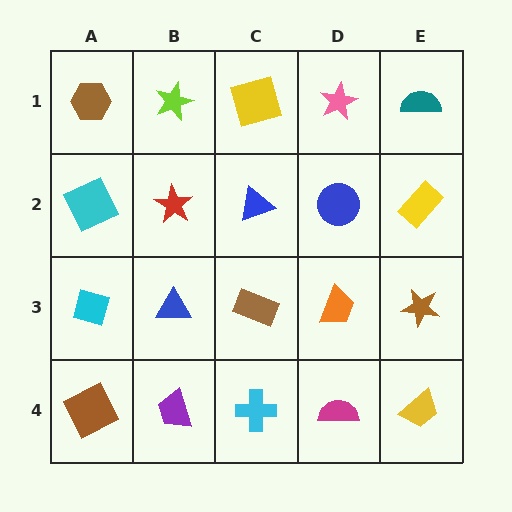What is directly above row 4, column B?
A blue triangle.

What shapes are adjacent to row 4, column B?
A blue triangle (row 3, column B), a brown square (row 4, column A), a cyan cross (row 4, column C).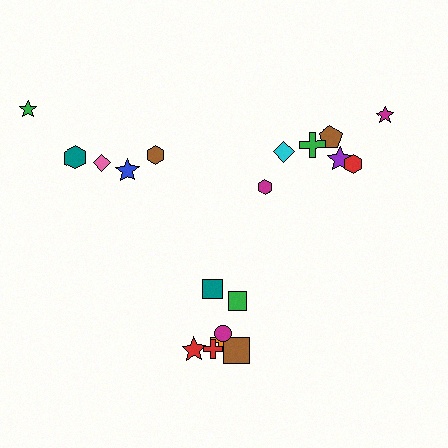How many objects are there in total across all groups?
There are 19 objects.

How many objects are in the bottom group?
There are 7 objects.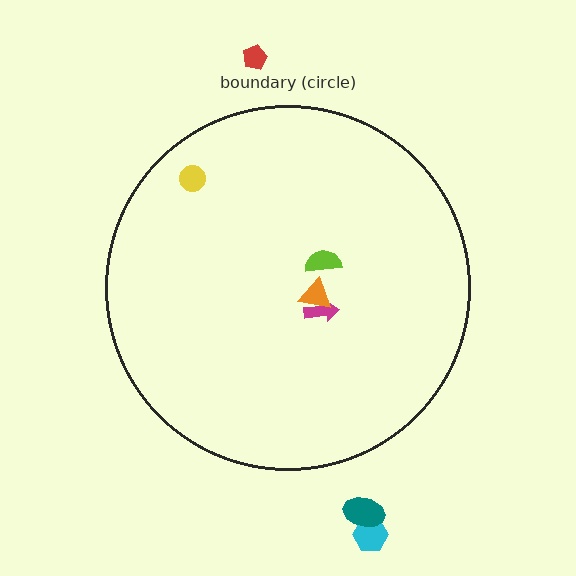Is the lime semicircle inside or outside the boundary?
Inside.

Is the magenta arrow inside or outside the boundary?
Inside.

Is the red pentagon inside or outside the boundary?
Outside.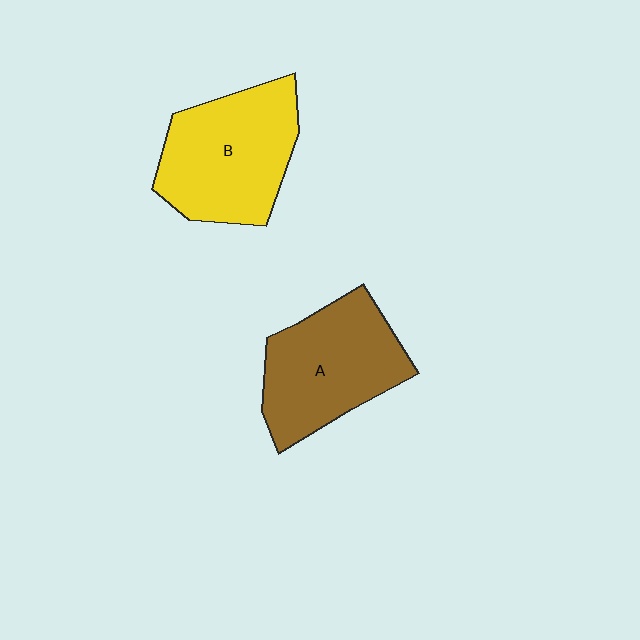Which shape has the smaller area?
Shape A (brown).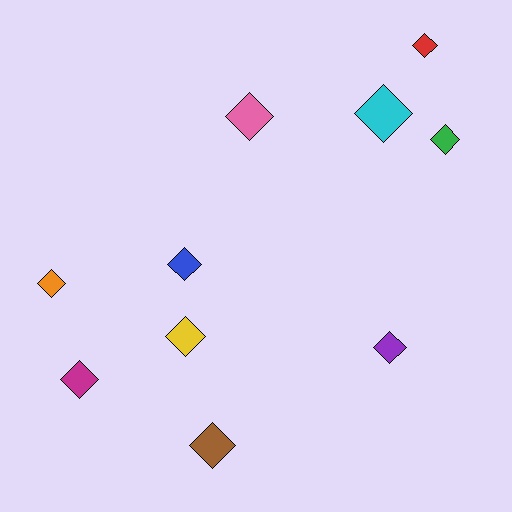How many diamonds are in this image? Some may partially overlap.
There are 10 diamonds.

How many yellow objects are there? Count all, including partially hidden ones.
There is 1 yellow object.